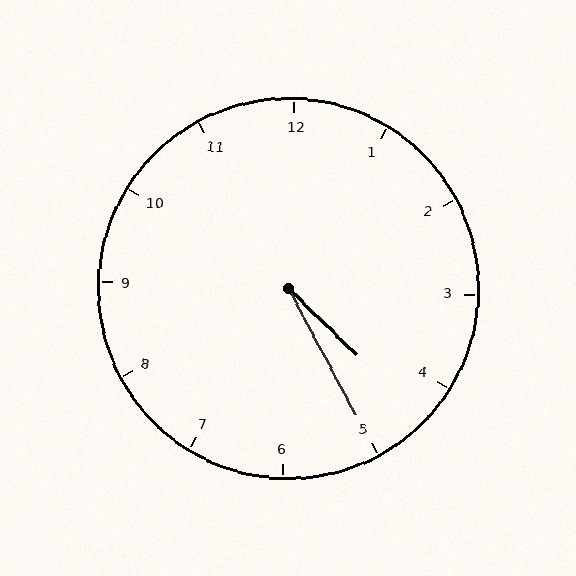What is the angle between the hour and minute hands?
Approximately 18 degrees.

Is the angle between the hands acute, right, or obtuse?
It is acute.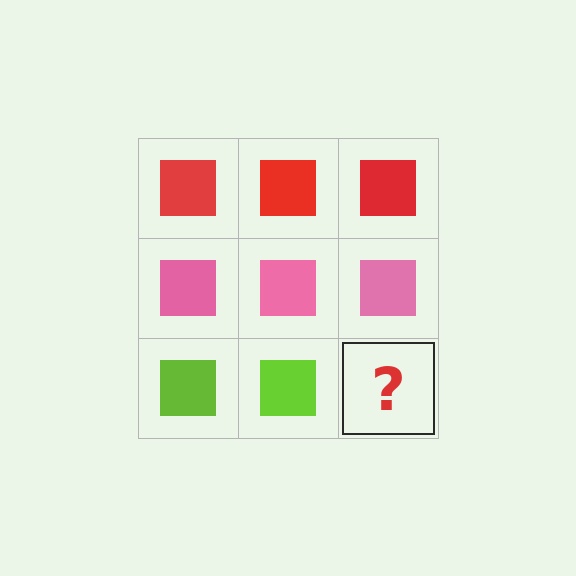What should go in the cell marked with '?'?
The missing cell should contain a lime square.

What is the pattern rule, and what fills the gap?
The rule is that each row has a consistent color. The gap should be filled with a lime square.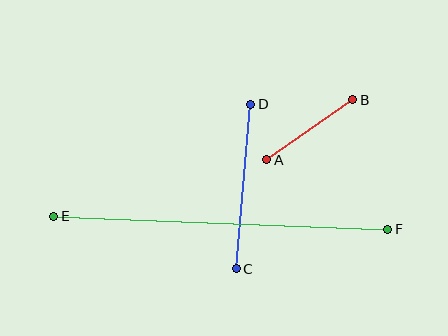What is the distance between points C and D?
The distance is approximately 165 pixels.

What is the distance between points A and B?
The distance is approximately 105 pixels.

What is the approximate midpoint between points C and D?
The midpoint is at approximately (243, 186) pixels.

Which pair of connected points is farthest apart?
Points E and F are farthest apart.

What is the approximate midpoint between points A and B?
The midpoint is at approximately (310, 130) pixels.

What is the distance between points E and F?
The distance is approximately 334 pixels.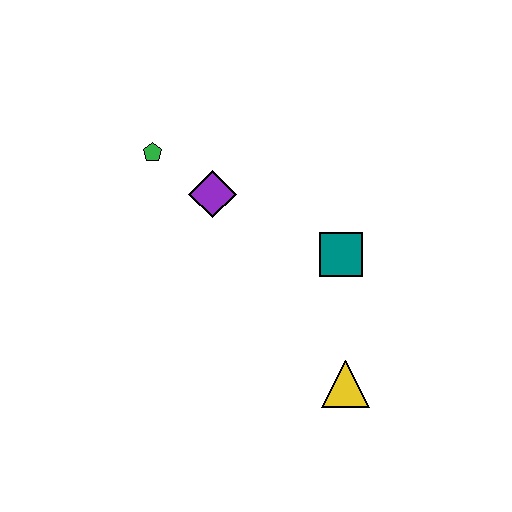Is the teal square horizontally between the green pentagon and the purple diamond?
No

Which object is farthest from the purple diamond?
The yellow triangle is farthest from the purple diamond.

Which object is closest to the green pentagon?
The purple diamond is closest to the green pentagon.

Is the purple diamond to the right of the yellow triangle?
No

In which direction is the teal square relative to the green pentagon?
The teal square is to the right of the green pentagon.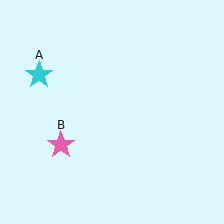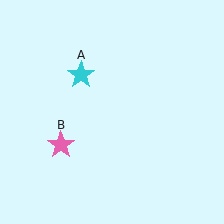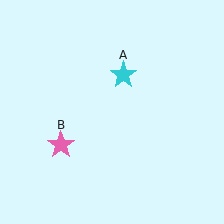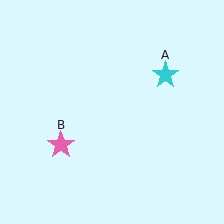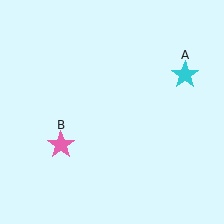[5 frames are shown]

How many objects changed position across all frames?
1 object changed position: cyan star (object A).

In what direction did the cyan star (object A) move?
The cyan star (object A) moved right.